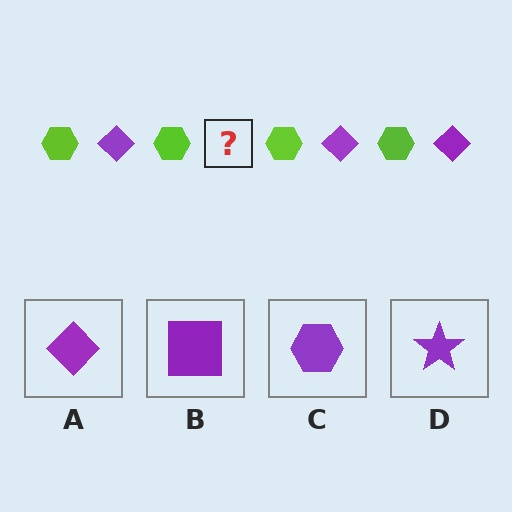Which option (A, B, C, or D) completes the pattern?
A.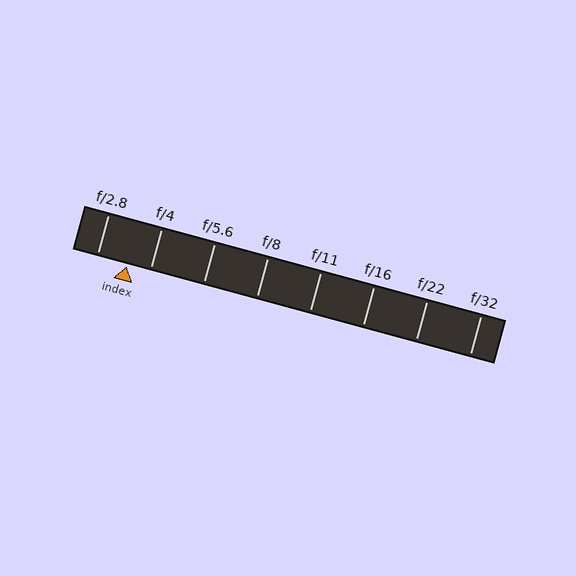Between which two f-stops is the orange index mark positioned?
The index mark is between f/2.8 and f/4.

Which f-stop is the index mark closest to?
The index mark is closest to f/4.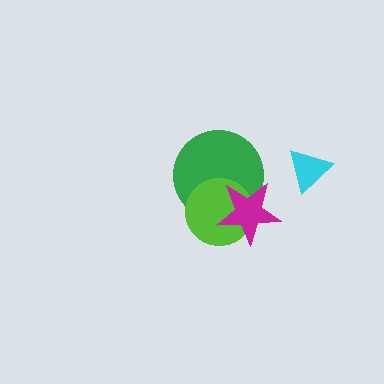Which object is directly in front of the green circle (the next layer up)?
The lime circle is directly in front of the green circle.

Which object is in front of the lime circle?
The magenta star is in front of the lime circle.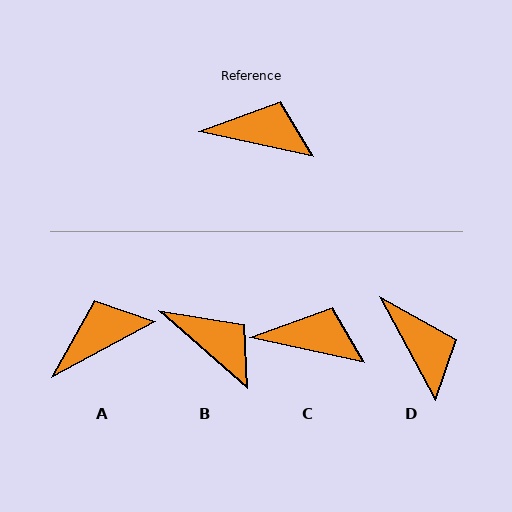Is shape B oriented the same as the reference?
No, it is off by about 29 degrees.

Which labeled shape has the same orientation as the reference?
C.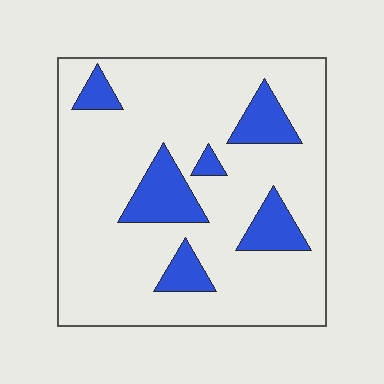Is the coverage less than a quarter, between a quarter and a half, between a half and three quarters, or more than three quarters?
Less than a quarter.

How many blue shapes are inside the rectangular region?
6.